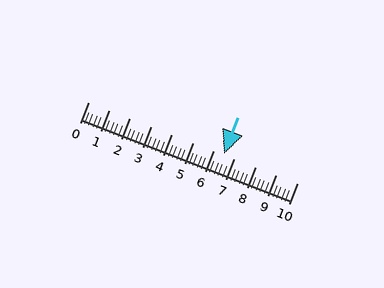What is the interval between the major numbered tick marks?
The major tick marks are spaced 1 units apart.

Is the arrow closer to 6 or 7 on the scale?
The arrow is closer to 7.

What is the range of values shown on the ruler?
The ruler shows values from 0 to 10.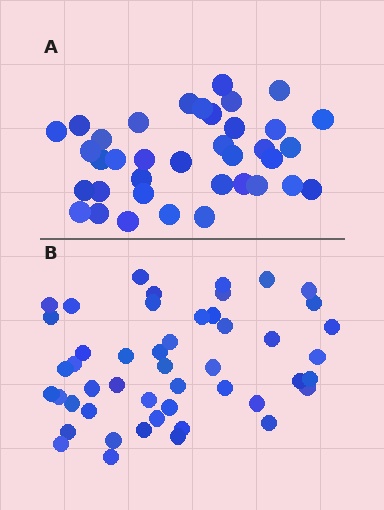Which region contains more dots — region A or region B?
Region B (the bottom region) has more dots.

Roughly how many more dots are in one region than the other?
Region B has roughly 12 or so more dots than region A.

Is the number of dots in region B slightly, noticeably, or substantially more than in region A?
Region B has noticeably more, but not dramatically so. The ratio is roughly 1.3 to 1.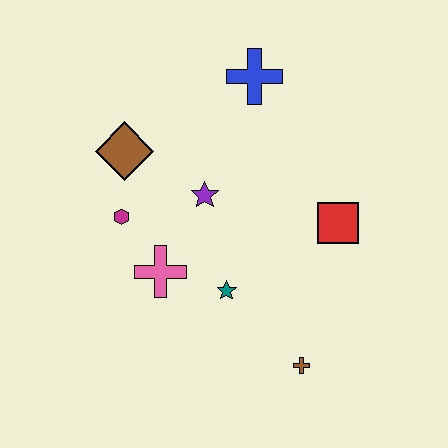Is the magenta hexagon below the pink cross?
No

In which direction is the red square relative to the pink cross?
The red square is to the right of the pink cross.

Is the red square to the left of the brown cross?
No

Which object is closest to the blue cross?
The purple star is closest to the blue cross.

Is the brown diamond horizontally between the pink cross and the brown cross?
No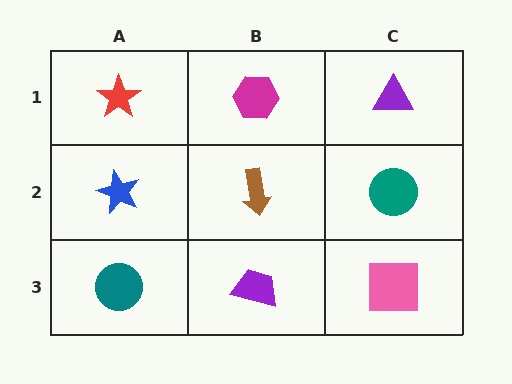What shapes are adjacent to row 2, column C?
A purple triangle (row 1, column C), a pink square (row 3, column C), a brown arrow (row 2, column B).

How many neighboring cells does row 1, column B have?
3.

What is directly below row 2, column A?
A teal circle.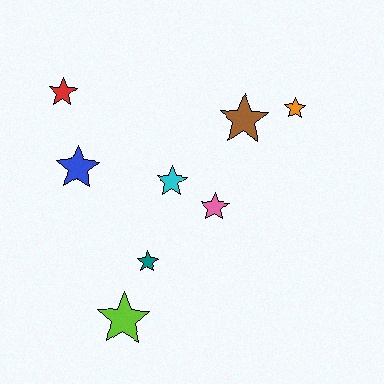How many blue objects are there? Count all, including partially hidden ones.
There is 1 blue object.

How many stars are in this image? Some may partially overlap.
There are 8 stars.